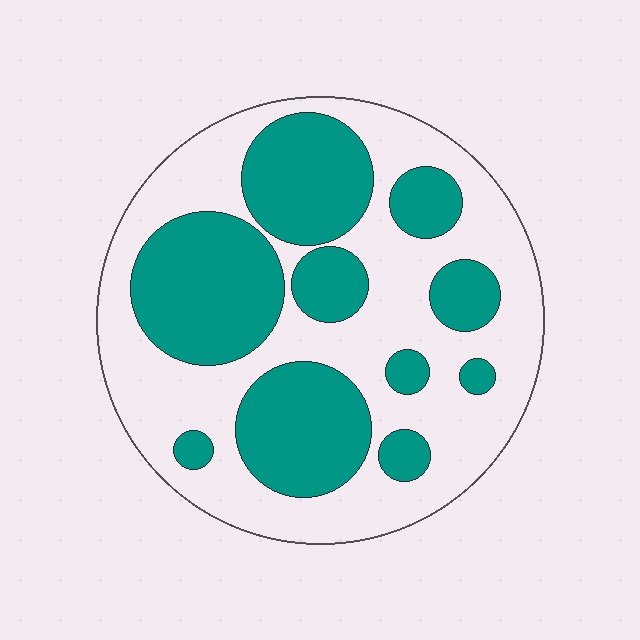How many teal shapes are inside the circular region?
10.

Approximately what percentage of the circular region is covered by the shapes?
Approximately 40%.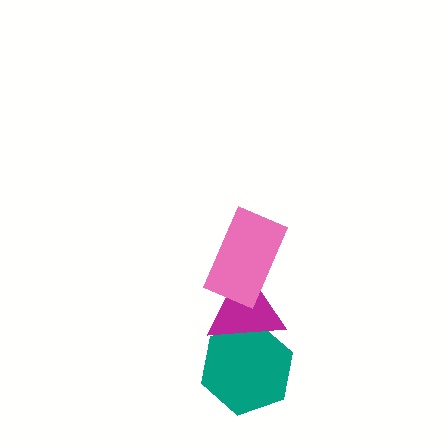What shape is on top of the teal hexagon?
The magenta triangle is on top of the teal hexagon.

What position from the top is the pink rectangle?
The pink rectangle is 1st from the top.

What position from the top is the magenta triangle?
The magenta triangle is 2nd from the top.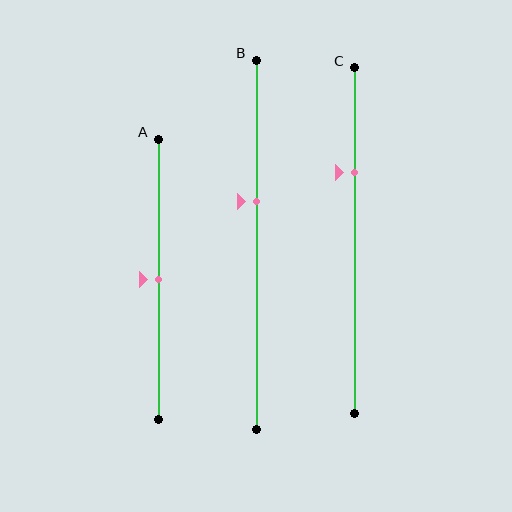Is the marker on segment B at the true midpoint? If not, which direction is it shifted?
No, the marker on segment B is shifted upward by about 12% of the segment length.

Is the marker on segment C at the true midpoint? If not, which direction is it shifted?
No, the marker on segment C is shifted upward by about 20% of the segment length.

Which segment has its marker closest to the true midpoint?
Segment A has its marker closest to the true midpoint.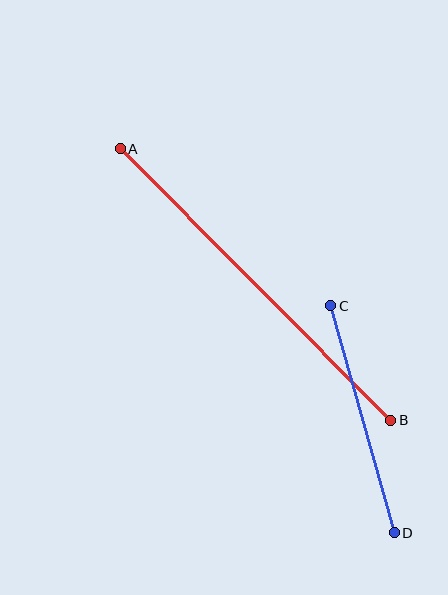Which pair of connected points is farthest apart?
Points A and B are farthest apart.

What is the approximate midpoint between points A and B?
The midpoint is at approximately (255, 284) pixels.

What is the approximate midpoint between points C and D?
The midpoint is at approximately (363, 419) pixels.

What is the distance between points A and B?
The distance is approximately 383 pixels.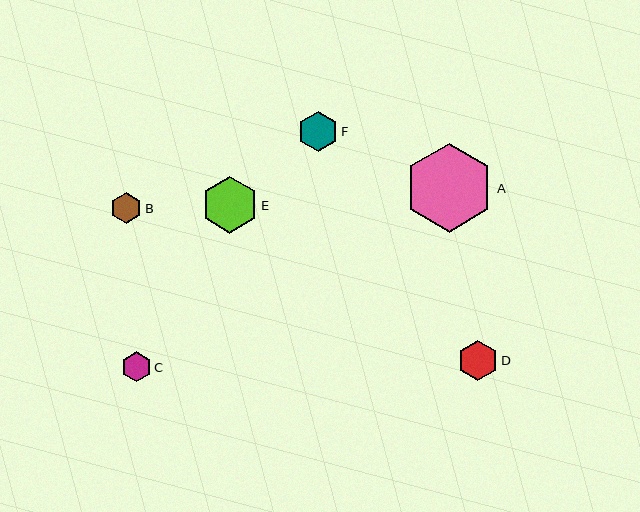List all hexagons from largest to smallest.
From largest to smallest: A, E, D, F, B, C.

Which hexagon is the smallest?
Hexagon C is the smallest with a size of approximately 30 pixels.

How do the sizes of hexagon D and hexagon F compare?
Hexagon D and hexagon F are approximately the same size.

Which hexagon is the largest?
Hexagon A is the largest with a size of approximately 89 pixels.